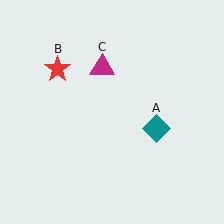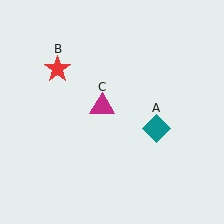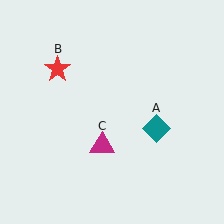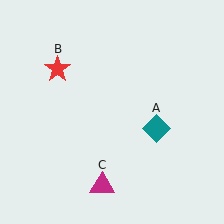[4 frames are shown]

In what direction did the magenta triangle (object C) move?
The magenta triangle (object C) moved down.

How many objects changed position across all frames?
1 object changed position: magenta triangle (object C).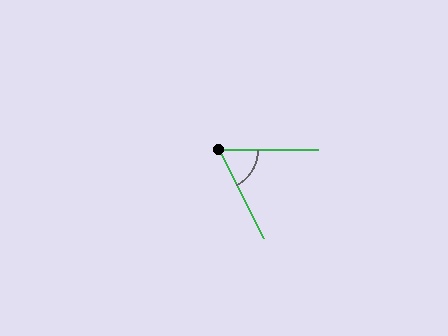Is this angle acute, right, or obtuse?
It is acute.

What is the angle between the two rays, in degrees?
Approximately 63 degrees.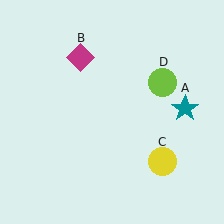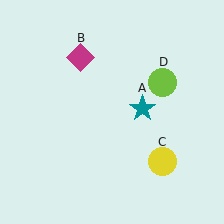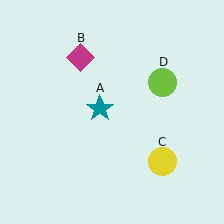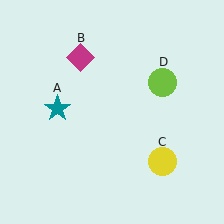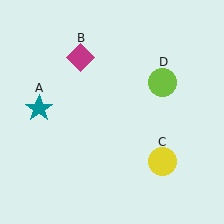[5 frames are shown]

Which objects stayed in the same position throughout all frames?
Magenta diamond (object B) and yellow circle (object C) and lime circle (object D) remained stationary.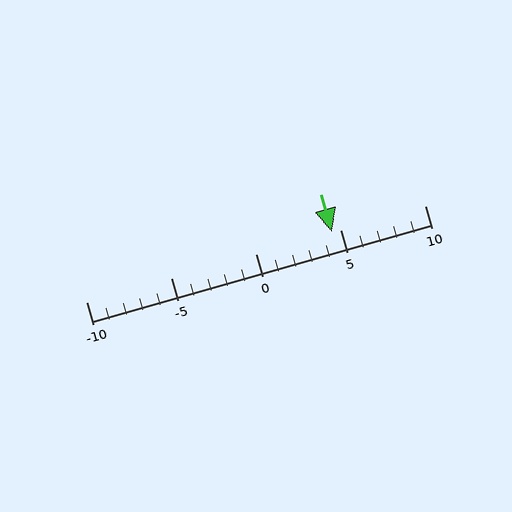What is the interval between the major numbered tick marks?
The major tick marks are spaced 5 units apart.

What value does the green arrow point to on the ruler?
The green arrow points to approximately 4.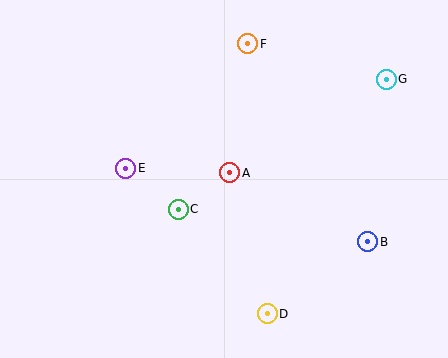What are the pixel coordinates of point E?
Point E is at (126, 168).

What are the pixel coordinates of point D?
Point D is at (267, 314).